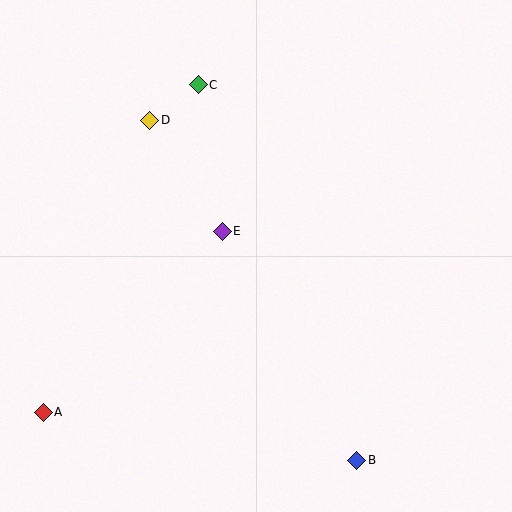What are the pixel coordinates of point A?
Point A is at (43, 412).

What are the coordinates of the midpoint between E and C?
The midpoint between E and C is at (210, 158).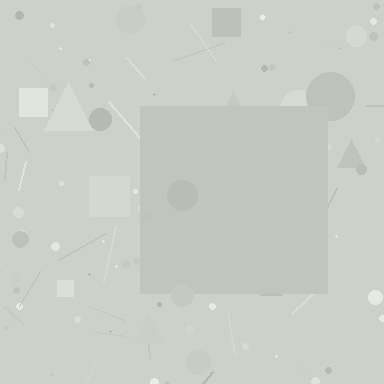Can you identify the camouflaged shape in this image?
The camouflaged shape is a square.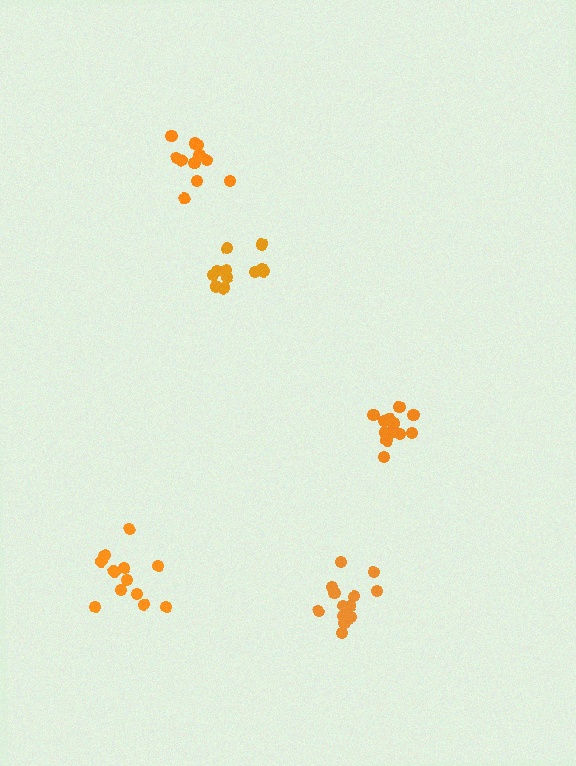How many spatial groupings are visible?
There are 5 spatial groupings.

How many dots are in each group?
Group 1: 11 dots, Group 2: 12 dots, Group 3: 13 dots, Group 4: 11 dots, Group 5: 14 dots (61 total).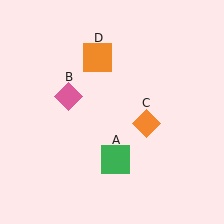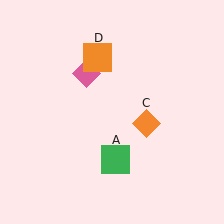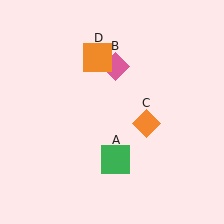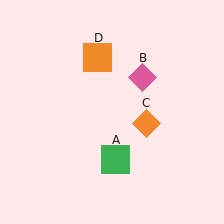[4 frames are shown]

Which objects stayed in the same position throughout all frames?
Green square (object A) and orange diamond (object C) and orange square (object D) remained stationary.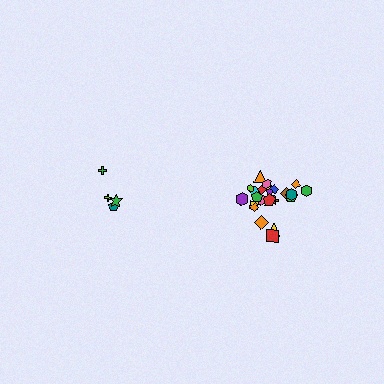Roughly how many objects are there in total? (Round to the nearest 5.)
Roughly 30 objects in total.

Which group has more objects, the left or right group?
The right group.